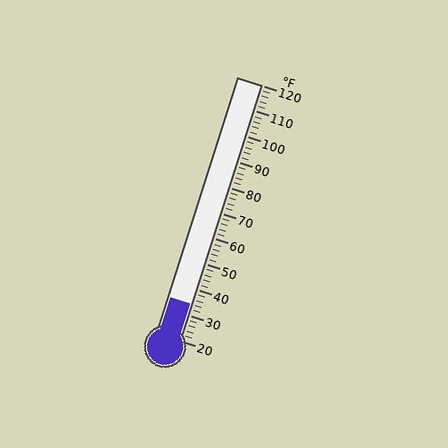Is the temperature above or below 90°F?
The temperature is below 90°F.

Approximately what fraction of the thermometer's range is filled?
The thermometer is filled to approximately 15% of its range.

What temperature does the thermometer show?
The thermometer shows approximately 34°F.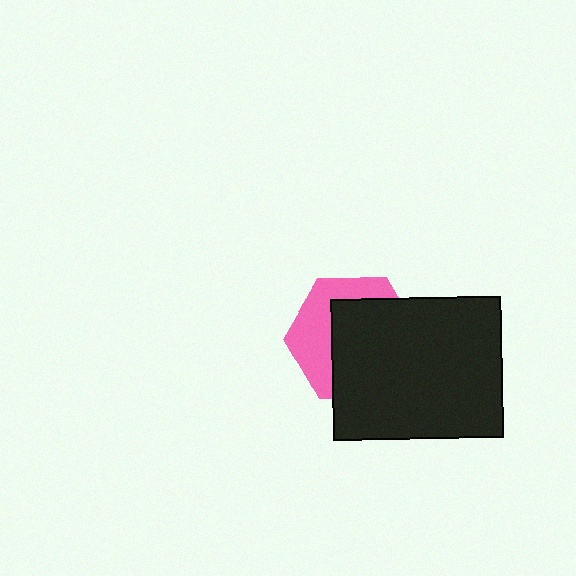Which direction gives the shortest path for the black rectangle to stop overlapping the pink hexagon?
Moving toward the lower-right gives the shortest separation.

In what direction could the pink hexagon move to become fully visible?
The pink hexagon could move toward the upper-left. That would shift it out from behind the black rectangle entirely.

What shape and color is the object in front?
The object in front is a black rectangle.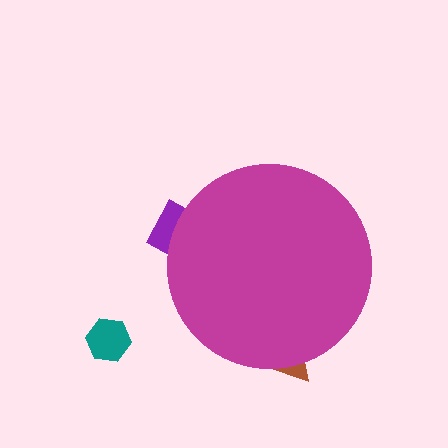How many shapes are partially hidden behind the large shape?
2 shapes are partially hidden.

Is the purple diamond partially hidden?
Yes, the purple diamond is partially hidden behind the magenta circle.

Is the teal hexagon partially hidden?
No, the teal hexagon is fully visible.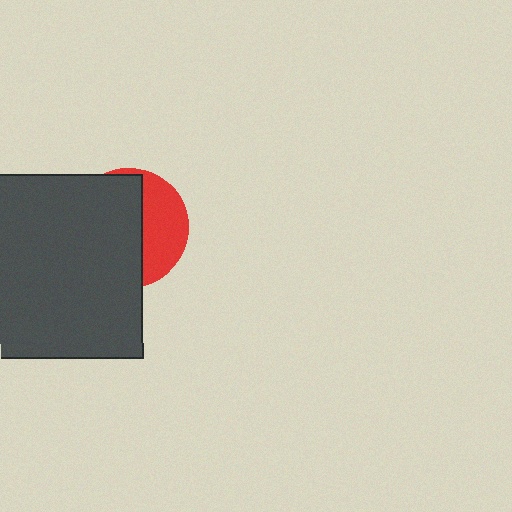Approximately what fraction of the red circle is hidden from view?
Roughly 63% of the red circle is hidden behind the dark gray square.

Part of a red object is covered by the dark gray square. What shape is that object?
It is a circle.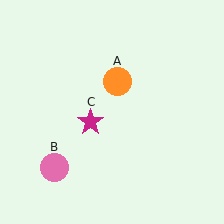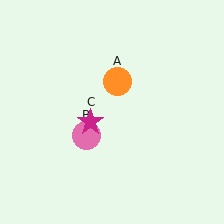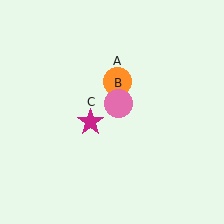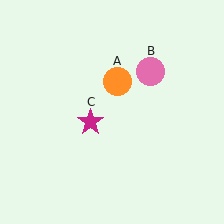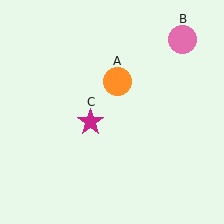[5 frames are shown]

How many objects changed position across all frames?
1 object changed position: pink circle (object B).